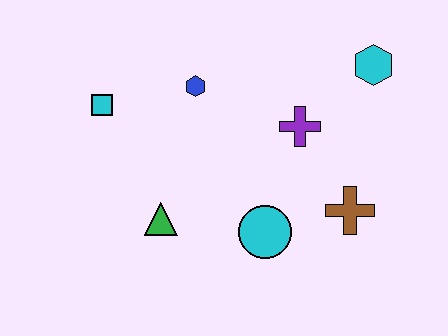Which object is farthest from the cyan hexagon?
The cyan square is farthest from the cyan hexagon.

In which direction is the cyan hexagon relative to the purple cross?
The cyan hexagon is to the right of the purple cross.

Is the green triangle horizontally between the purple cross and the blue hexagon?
No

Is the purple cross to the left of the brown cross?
Yes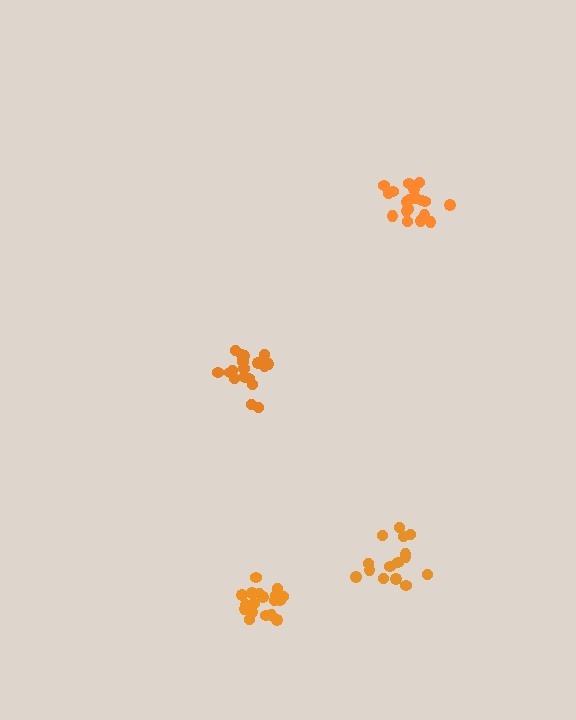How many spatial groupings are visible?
There are 4 spatial groupings.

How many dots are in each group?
Group 1: 19 dots, Group 2: 15 dots, Group 3: 19 dots, Group 4: 20 dots (73 total).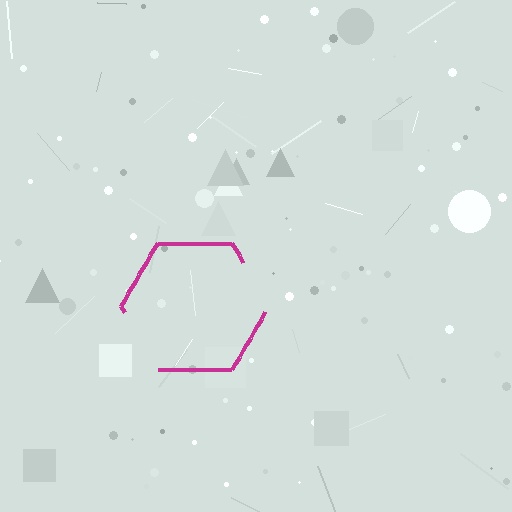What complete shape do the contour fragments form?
The contour fragments form a hexagon.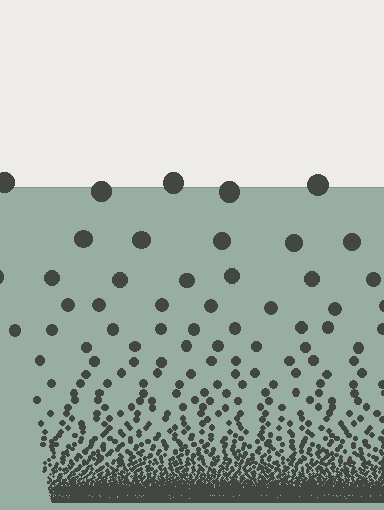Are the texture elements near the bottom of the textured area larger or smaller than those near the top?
Smaller. The gradient is inverted — elements near the bottom are smaller and denser.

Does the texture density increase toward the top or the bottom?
Density increases toward the bottom.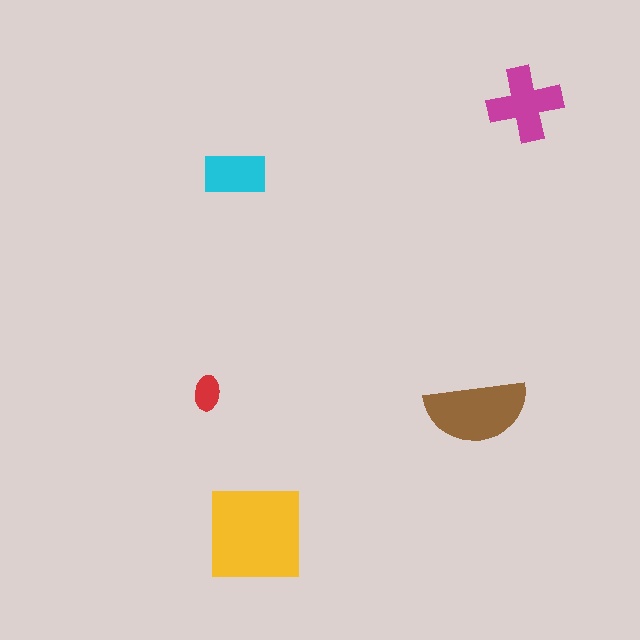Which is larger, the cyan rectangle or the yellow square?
The yellow square.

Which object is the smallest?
The red ellipse.